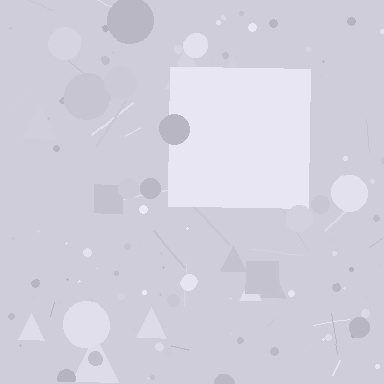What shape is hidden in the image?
A square is hidden in the image.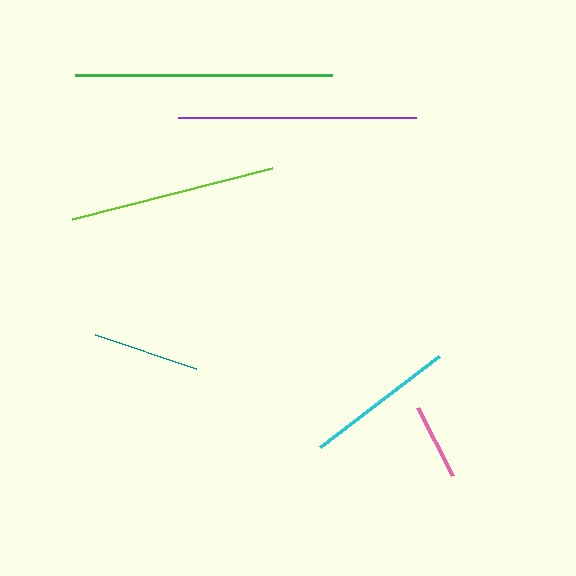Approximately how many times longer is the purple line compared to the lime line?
The purple line is approximately 1.2 times the length of the lime line.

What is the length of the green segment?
The green segment is approximately 257 pixels long.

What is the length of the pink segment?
The pink segment is approximately 76 pixels long.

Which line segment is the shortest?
The pink line is the shortest at approximately 76 pixels.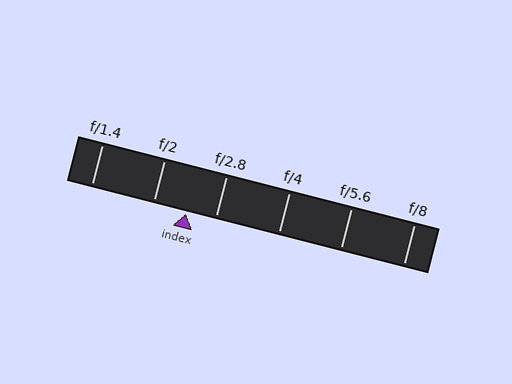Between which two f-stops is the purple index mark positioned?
The index mark is between f/2 and f/2.8.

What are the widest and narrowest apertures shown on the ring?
The widest aperture shown is f/1.4 and the narrowest is f/8.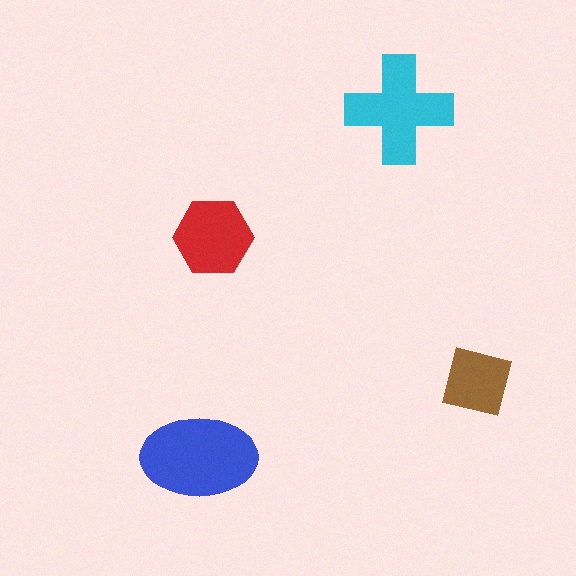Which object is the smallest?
The brown square.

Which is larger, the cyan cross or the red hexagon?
The cyan cross.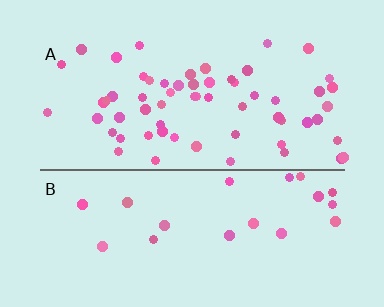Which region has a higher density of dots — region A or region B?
A (the top).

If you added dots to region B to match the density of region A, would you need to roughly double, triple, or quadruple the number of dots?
Approximately triple.